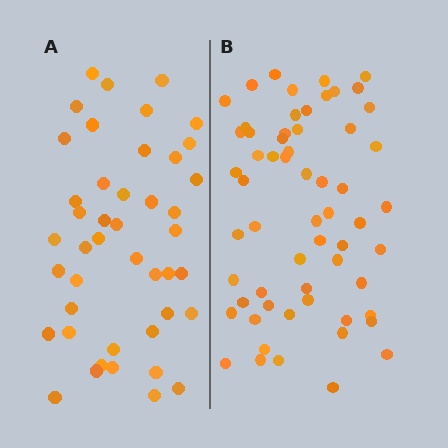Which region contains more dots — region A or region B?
Region B (the right region) has more dots.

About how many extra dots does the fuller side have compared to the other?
Region B has approximately 15 more dots than region A.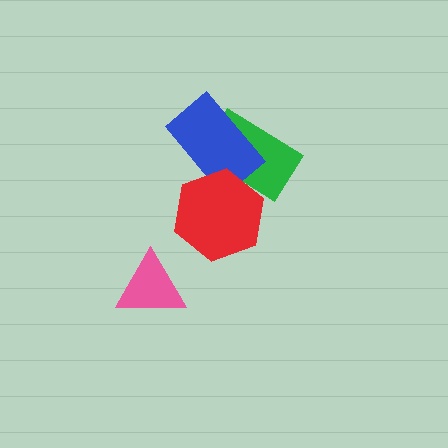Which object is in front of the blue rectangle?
The red hexagon is in front of the blue rectangle.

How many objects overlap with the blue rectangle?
2 objects overlap with the blue rectangle.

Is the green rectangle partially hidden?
Yes, it is partially covered by another shape.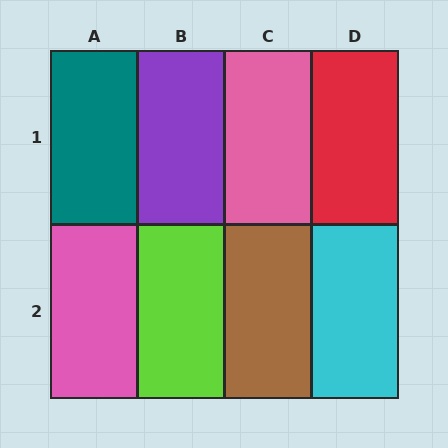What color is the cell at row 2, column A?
Pink.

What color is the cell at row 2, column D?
Cyan.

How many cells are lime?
1 cell is lime.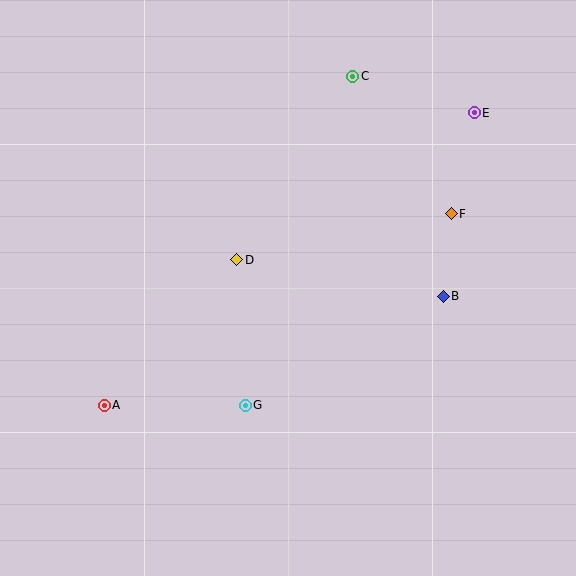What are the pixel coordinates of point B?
Point B is at (443, 296).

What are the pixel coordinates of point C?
Point C is at (353, 76).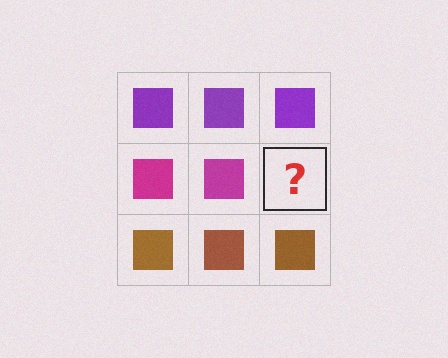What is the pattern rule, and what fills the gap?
The rule is that each row has a consistent color. The gap should be filled with a magenta square.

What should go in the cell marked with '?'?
The missing cell should contain a magenta square.